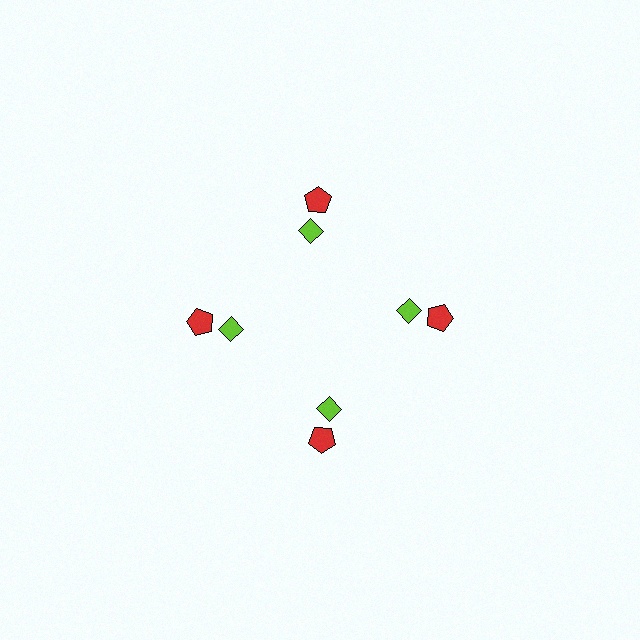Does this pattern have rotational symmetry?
Yes, this pattern has 4-fold rotational symmetry. It looks the same after rotating 90 degrees around the center.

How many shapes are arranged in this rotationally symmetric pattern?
There are 8 shapes, arranged in 4 groups of 2.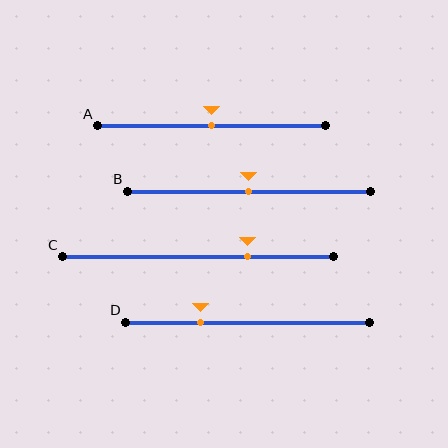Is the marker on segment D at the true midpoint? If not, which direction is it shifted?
No, the marker on segment D is shifted to the left by about 19% of the segment length.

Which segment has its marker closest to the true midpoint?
Segment A has its marker closest to the true midpoint.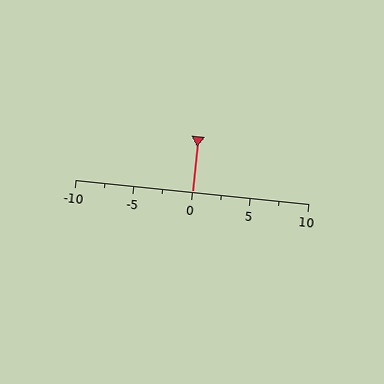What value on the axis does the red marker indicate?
The marker indicates approximately 0.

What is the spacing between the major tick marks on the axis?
The major ticks are spaced 5 apart.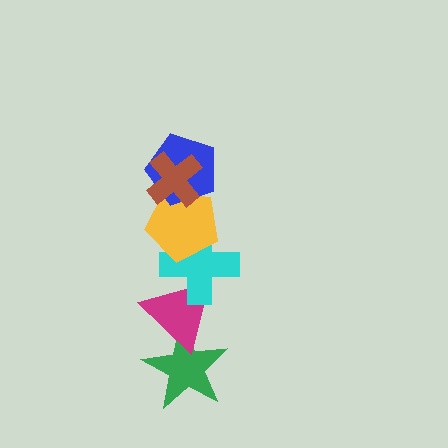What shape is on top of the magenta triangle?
The cyan cross is on top of the magenta triangle.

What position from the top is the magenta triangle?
The magenta triangle is 5th from the top.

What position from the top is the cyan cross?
The cyan cross is 4th from the top.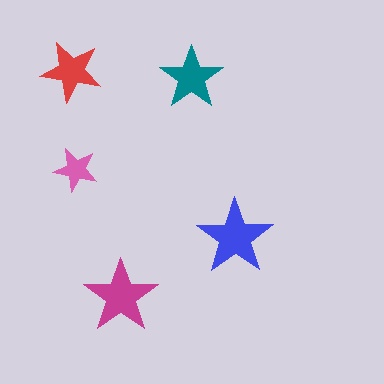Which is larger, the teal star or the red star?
The teal one.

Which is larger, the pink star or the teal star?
The teal one.